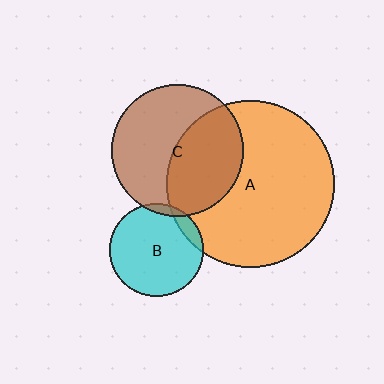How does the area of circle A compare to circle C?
Approximately 1.6 times.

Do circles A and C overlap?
Yes.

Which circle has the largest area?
Circle A (orange).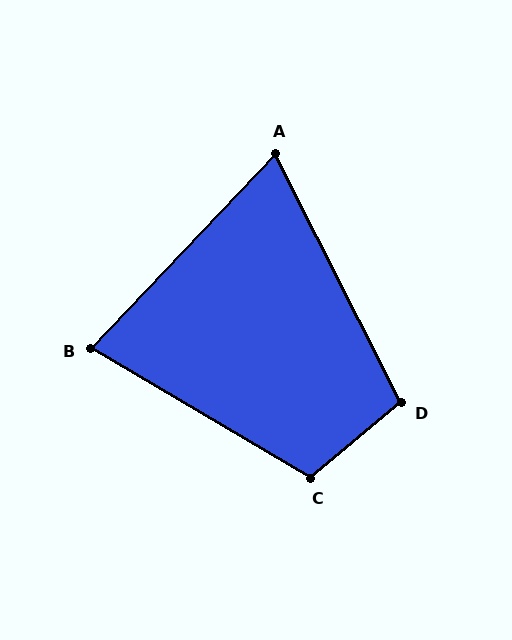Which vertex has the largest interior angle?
C, at approximately 110 degrees.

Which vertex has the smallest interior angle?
A, at approximately 70 degrees.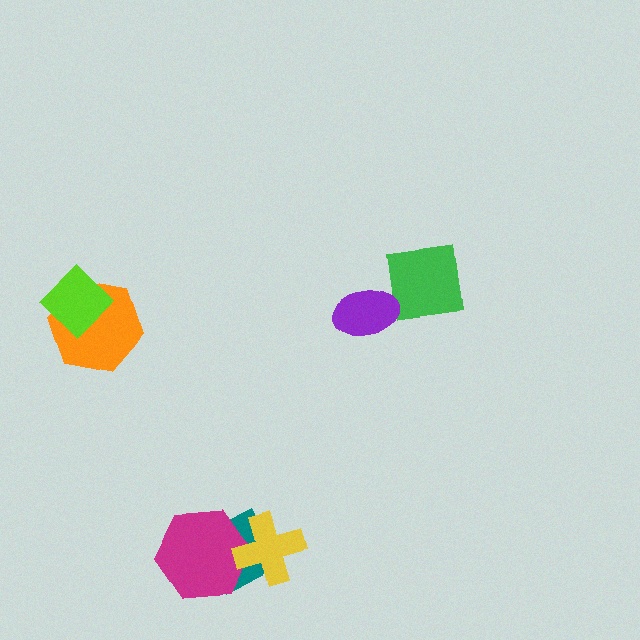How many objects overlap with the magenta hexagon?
2 objects overlap with the magenta hexagon.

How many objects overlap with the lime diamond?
1 object overlaps with the lime diamond.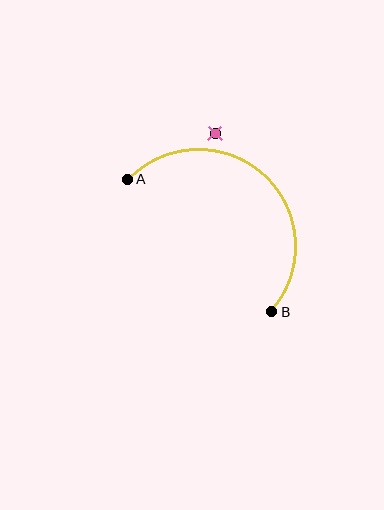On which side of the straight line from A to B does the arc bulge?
The arc bulges above and to the right of the straight line connecting A and B.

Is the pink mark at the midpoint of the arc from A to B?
No — the pink mark does not lie on the arc at all. It sits slightly outside the curve.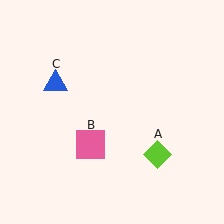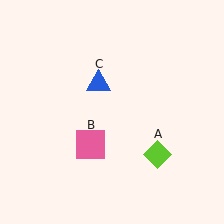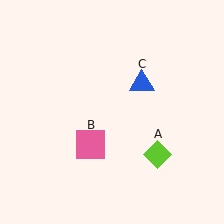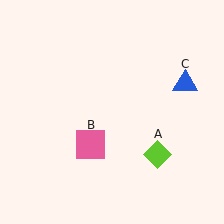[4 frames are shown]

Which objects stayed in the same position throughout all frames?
Lime diamond (object A) and pink square (object B) remained stationary.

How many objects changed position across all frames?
1 object changed position: blue triangle (object C).